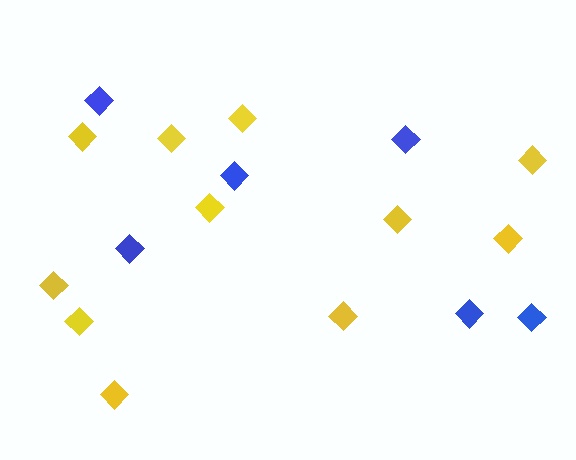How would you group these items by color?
There are 2 groups: one group of blue diamonds (6) and one group of yellow diamonds (11).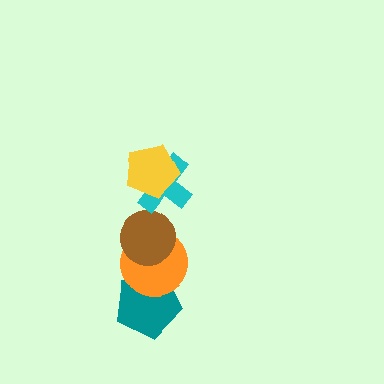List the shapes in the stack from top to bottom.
From top to bottom: the yellow pentagon, the cyan cross, the brown circle, the orange circle, the teal pentagon.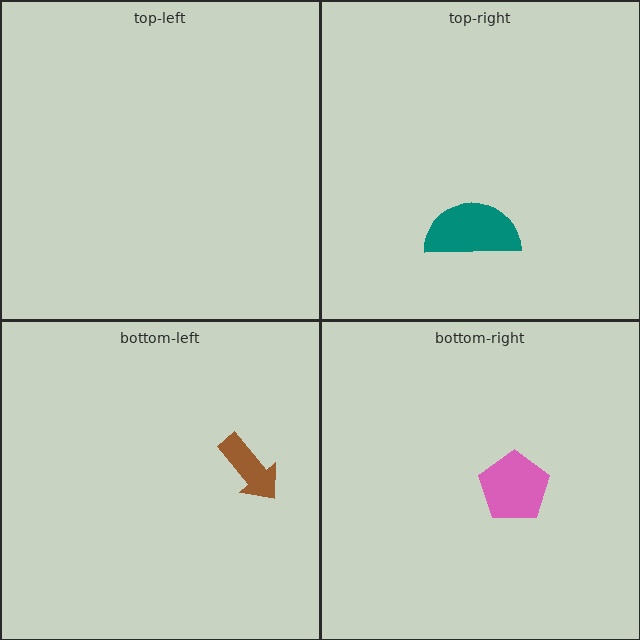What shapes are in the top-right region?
The teal semicircle.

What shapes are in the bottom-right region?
The pink pentagon.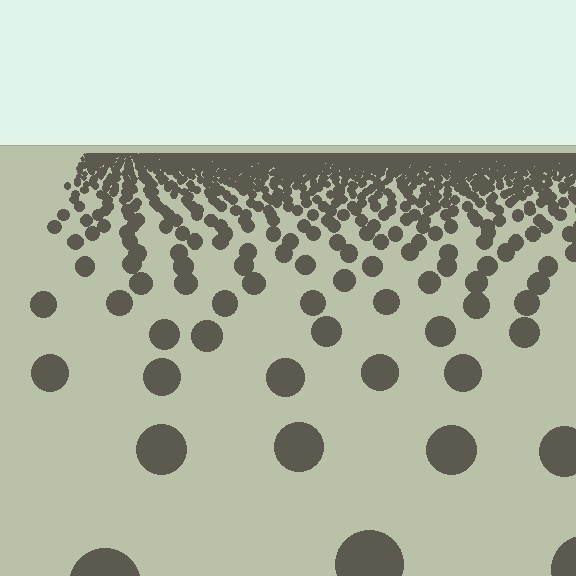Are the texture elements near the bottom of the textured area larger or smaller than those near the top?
Larger. Near the bottom, elements are closer to the viewer and appear at a bigger on-screen size.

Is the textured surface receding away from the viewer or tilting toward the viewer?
The surface is receding away from the viewer. Texture elements get smaller and denser toward the top.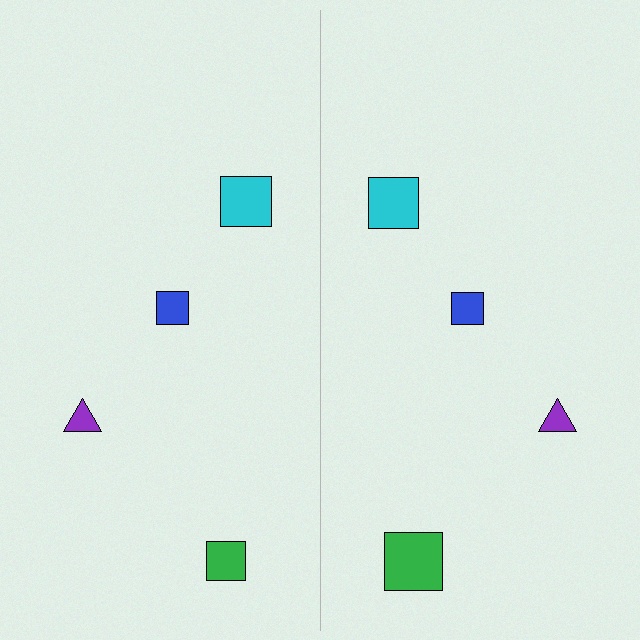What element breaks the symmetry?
The green square on the right side has a different size than its mirror counterpart.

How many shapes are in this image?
There are 8 shapes in this image.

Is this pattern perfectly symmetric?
No, the pattern is not perfectly symmetric. The green square on the right side has a different size than its mirror counterpart.